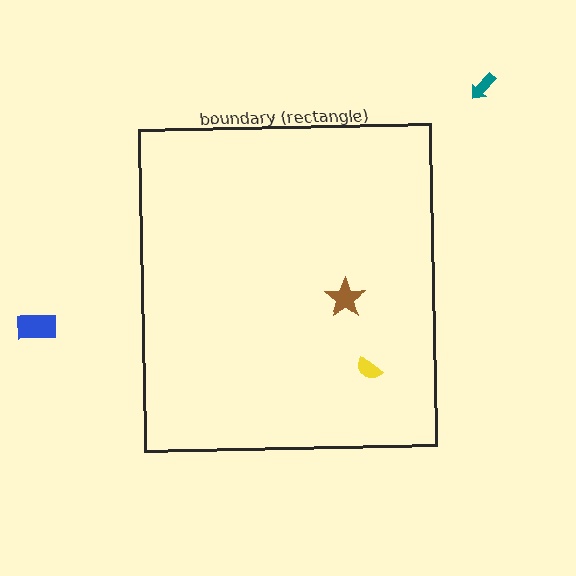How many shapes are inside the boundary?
2 inside, 2 outside.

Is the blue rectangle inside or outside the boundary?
Outside.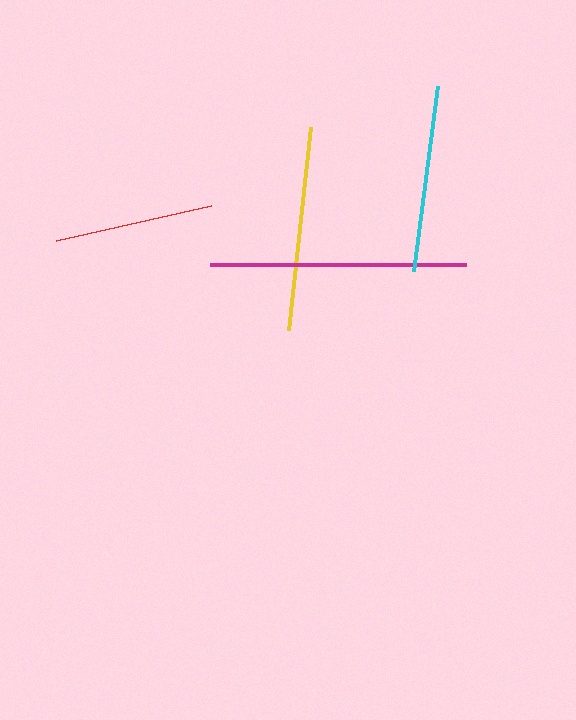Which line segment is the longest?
The magenta line is the longest at approximately 256 pixels.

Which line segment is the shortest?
The red line is the shortest at approximately 159 pixels.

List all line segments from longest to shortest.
From longest to shortest: magenta, yellow, cyan, red.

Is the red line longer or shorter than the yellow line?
The yellow line is longer than the red line.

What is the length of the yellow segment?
The yellow segment is approximately 204 pixels long.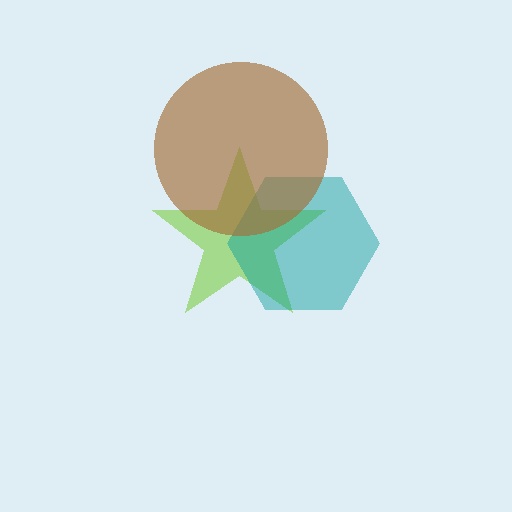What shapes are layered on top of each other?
The layered shapes are: a lime star, a teal hexagon, a brown circle.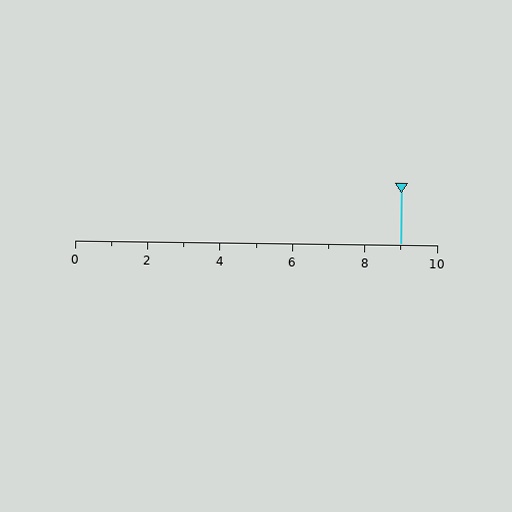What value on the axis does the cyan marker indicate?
The marker indicates approximately 9.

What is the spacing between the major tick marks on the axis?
The major ticks are spaced 2 apart.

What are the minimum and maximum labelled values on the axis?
The axis runs from 0 to 10.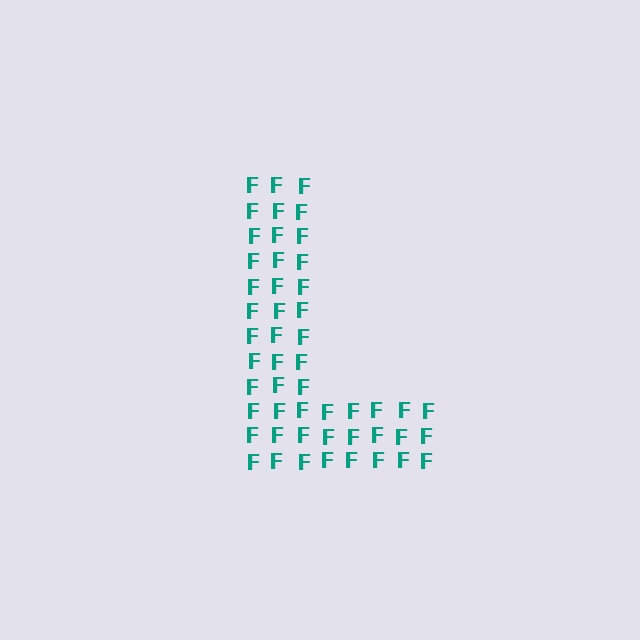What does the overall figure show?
The overall figure shows the letter L.